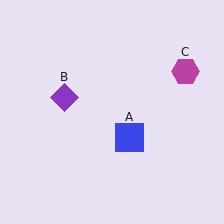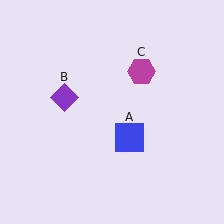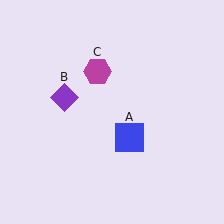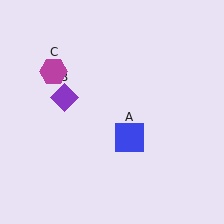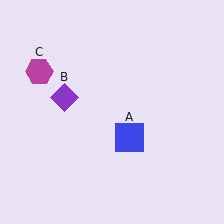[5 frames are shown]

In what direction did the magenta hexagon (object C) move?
The magenta hexagon (object C) moved left.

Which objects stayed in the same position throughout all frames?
Blue square (object A) and purple diamond (object B) remained stationary.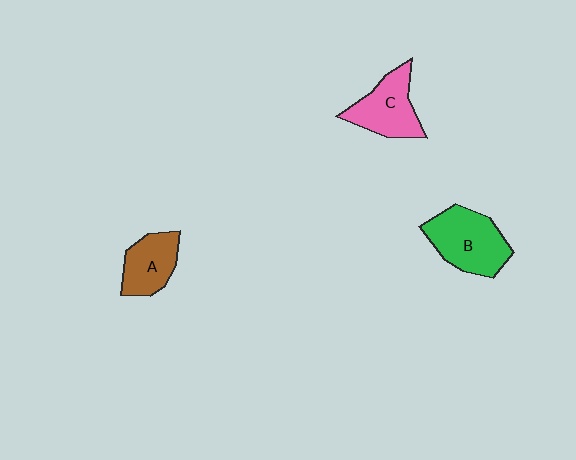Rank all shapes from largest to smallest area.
From largest to smallest: B (green), C (pink), A (brown).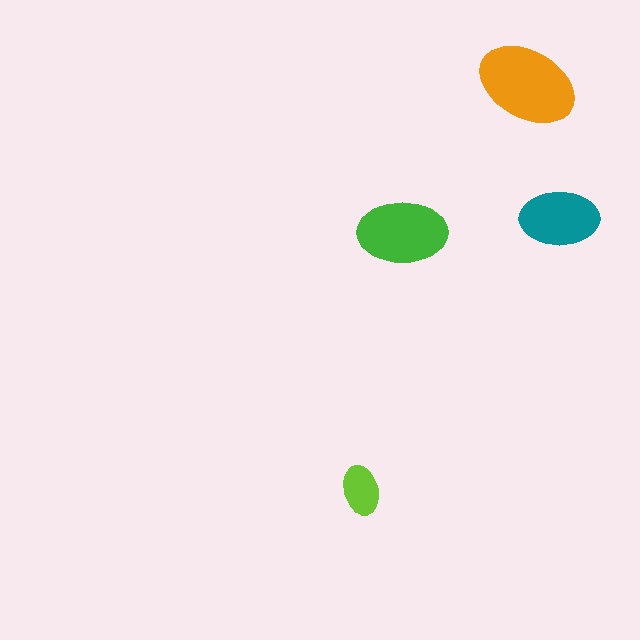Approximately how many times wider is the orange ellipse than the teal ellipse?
About 1.5 times wider.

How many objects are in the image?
There are 4 objects in the image.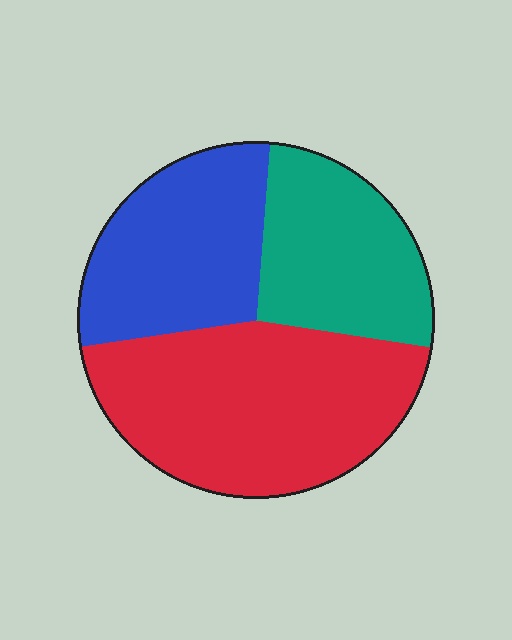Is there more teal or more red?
Red.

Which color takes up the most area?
Red, at roughly 45%.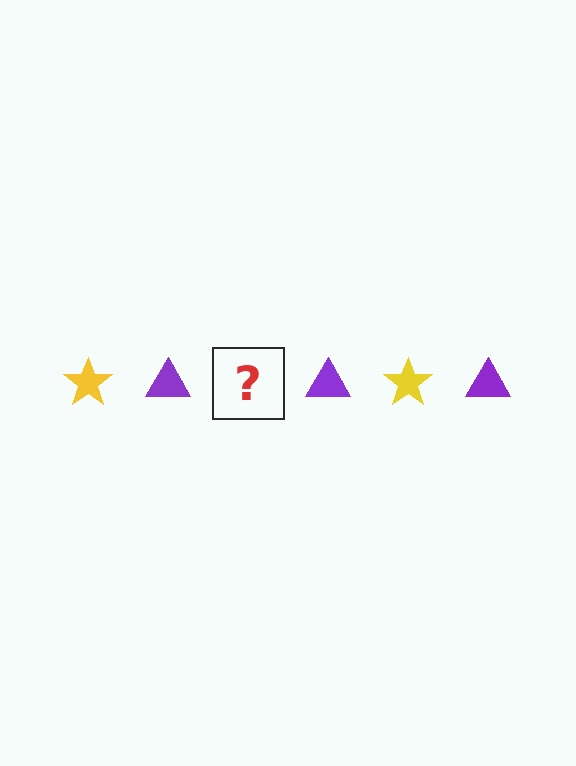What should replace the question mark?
The question mark should be replaced with a yellow star.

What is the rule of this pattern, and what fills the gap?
The rule is that the pattern alternates between yellow star and purple triangle. The gap should be filled with a yellow star.